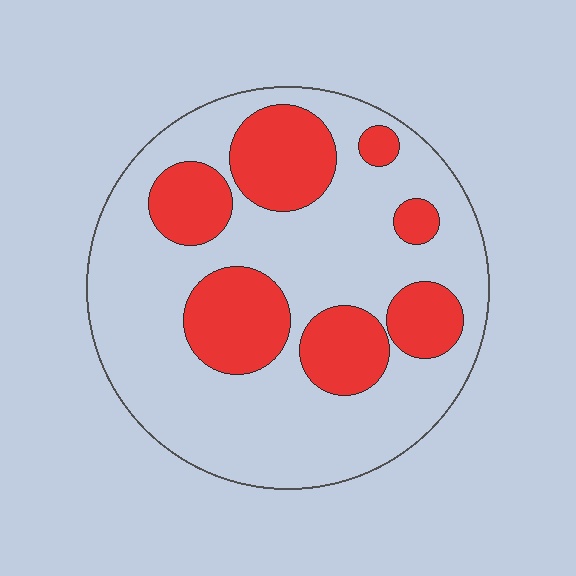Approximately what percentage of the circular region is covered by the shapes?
Approximately 30%.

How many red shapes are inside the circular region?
7.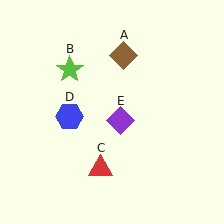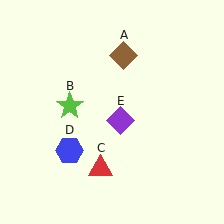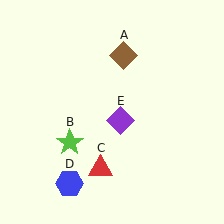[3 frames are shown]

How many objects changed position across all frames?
2 objects changed position: lime star (object B), blue hexagon (object D).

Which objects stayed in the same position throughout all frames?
Brown diamond (object A) and red triangle (object C) and purple diamond (object E) remained stationary.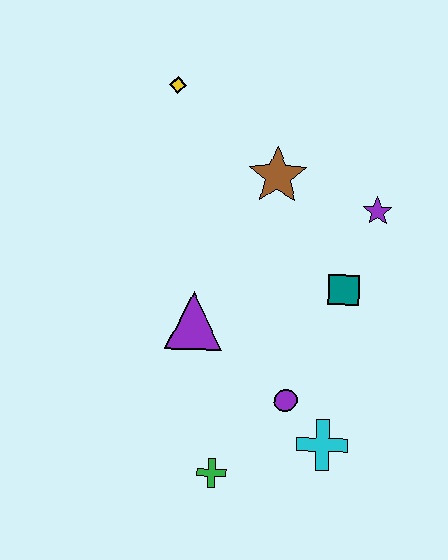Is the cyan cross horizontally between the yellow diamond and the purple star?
Yes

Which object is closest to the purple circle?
The cyan cross is closest to the purple circle.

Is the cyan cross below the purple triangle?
Yes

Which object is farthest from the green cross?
The yellow diamond is farthest from the green cross.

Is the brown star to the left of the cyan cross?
Yes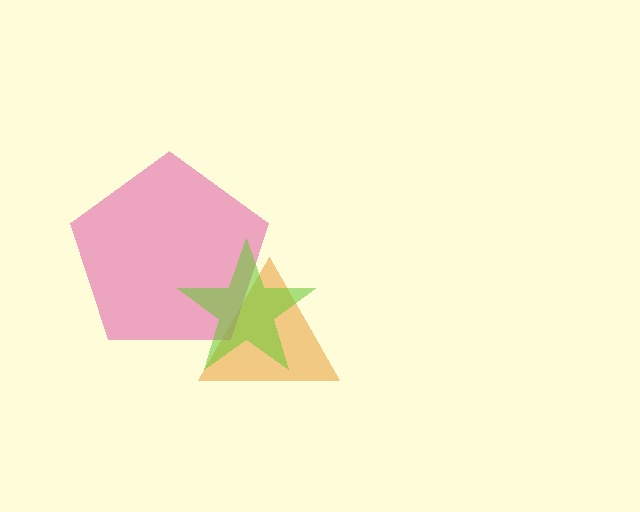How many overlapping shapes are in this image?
There are 3 overlapping shapes in the image.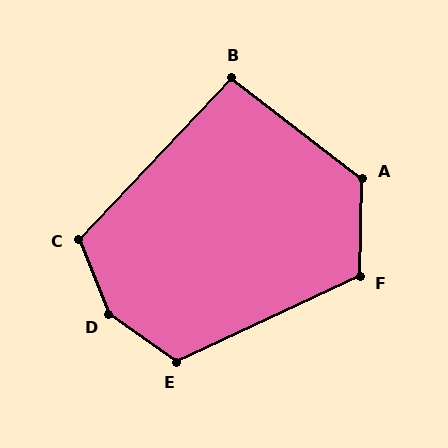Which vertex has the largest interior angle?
D, at approximately 147 degrees.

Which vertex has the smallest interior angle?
B, at approximately 96 degrees.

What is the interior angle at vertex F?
Approximately 117 degrees (obtuse).